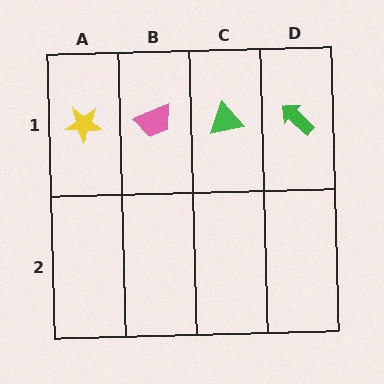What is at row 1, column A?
A yellow star.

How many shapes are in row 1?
4 shapes.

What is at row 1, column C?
A green triangle.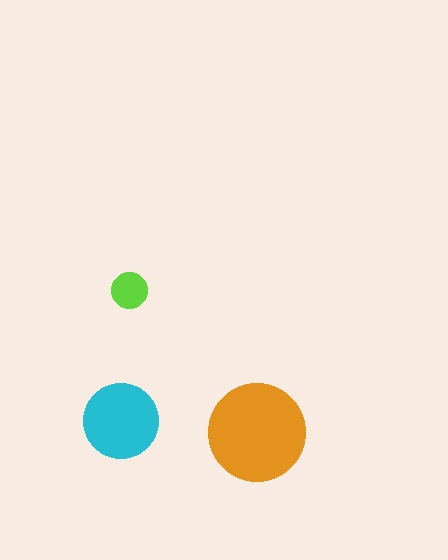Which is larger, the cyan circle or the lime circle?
The cyan one.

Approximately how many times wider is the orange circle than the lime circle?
About 2.5 times wider.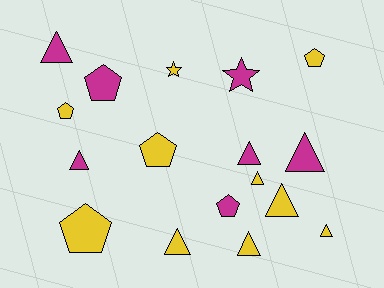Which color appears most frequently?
Yellow, with 10 objects.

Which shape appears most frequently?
Triangle, with 9 objects.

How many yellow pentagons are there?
There are 4 yellow pentagons.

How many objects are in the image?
There are 17 objects.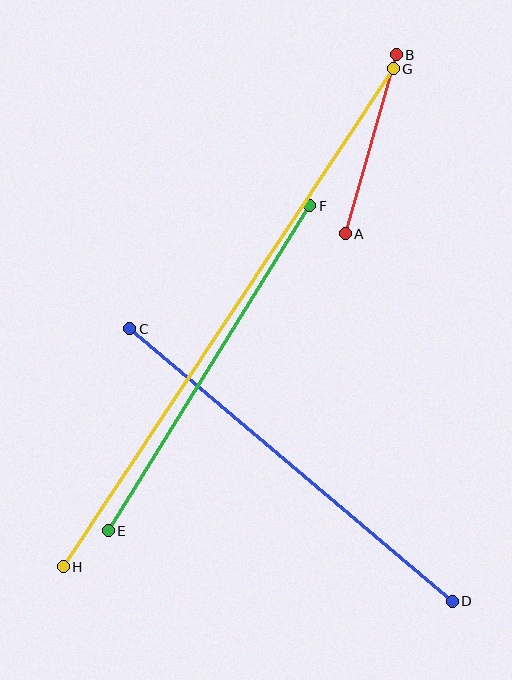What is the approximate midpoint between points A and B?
The midpoint is at approximately (371, 144) pixels.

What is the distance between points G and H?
The distance is approximately 597 pixels.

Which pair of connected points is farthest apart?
Points G and H are farthest apart.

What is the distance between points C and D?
The distance is approximately 422 pixels.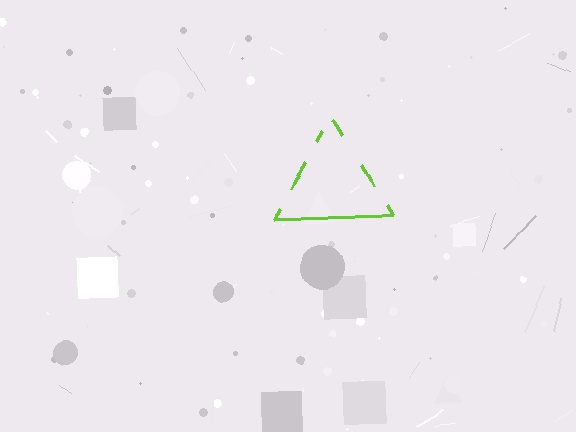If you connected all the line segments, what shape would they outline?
They would outline a triangle.